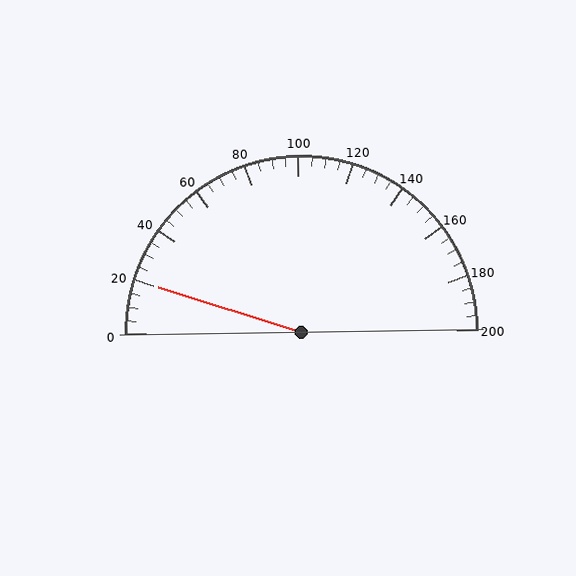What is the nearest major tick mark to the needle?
The nearest major tick mark is 20.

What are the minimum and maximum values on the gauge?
The gauge ranges from 0 to 200.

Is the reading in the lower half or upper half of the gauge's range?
The reading is in the lower half of the range (0 to 200).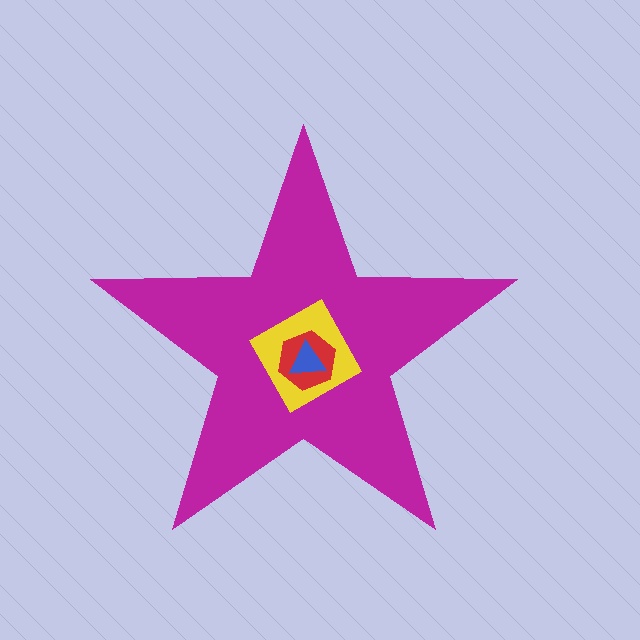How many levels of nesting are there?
4.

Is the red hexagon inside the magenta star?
Yes.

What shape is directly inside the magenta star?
The yellow diamond.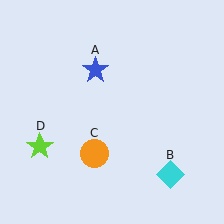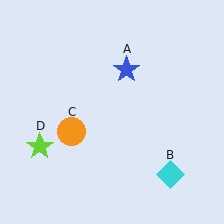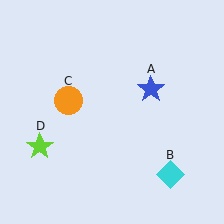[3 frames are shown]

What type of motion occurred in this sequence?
The blue star (object A), orange circle (object C) rotated clockwise around the center of the scene.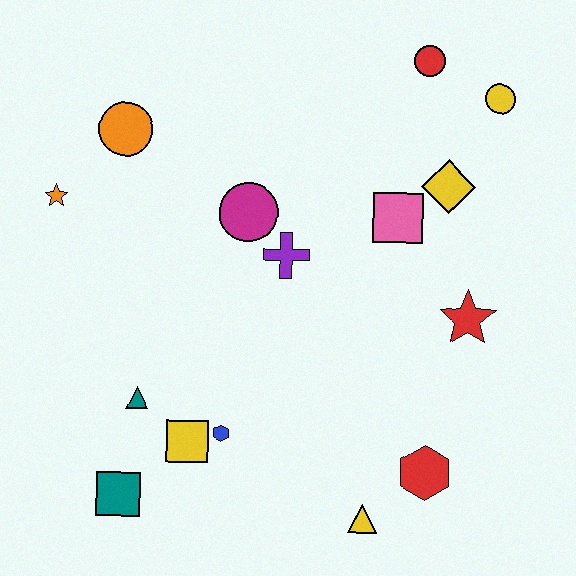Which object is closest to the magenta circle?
The purple cross is closest to the magenta circle.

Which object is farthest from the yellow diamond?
The teal square is farthest from the yellow diamond.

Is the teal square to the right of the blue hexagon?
No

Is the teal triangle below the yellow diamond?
Yes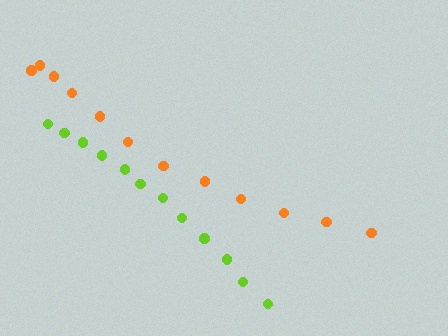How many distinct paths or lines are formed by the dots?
There are 2 distinct paths.